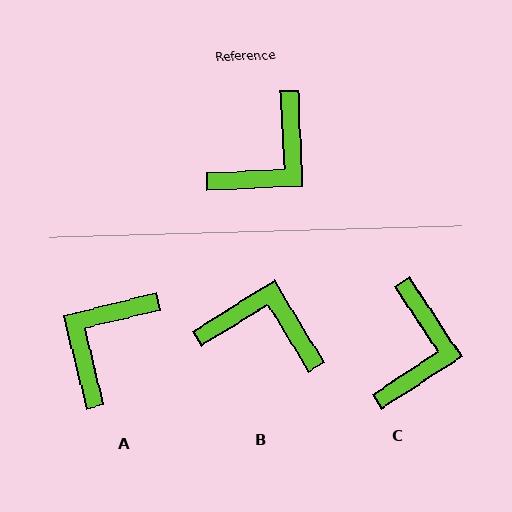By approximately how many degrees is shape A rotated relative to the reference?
Approximately 169 degrees clockwise.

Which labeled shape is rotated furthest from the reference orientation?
A, about 169 degrees away.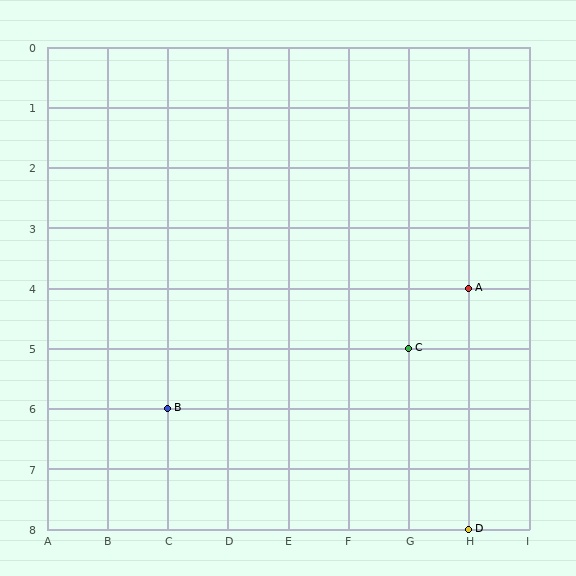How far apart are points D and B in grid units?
Points D and B are 5 columns and 2 rows apart (about 5.4 grid units diagonally).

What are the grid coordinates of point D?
Point D is at grid coordinates (H, 8).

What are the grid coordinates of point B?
Point B is at grid coordinates (C, 6).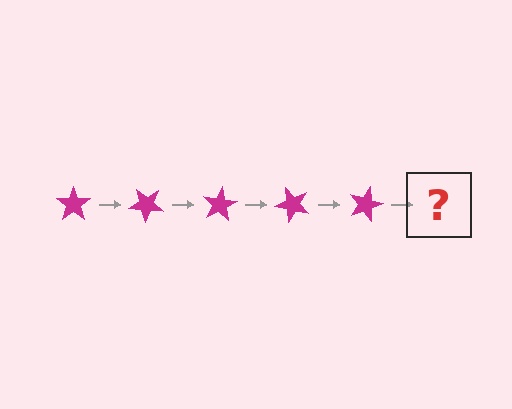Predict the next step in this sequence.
The next step is a magenta star rotated 200 degrees.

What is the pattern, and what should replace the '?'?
The pattern is that the star rotates 40 degrees each step. The '?' should be a magenta star rotated 200 degrees.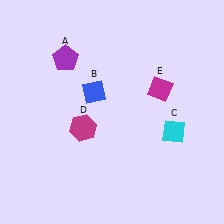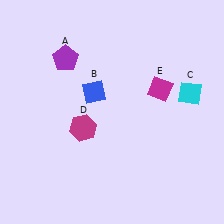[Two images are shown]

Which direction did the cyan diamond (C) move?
The cyan diamond (C) moved up.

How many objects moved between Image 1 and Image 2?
1 object moved between the two images.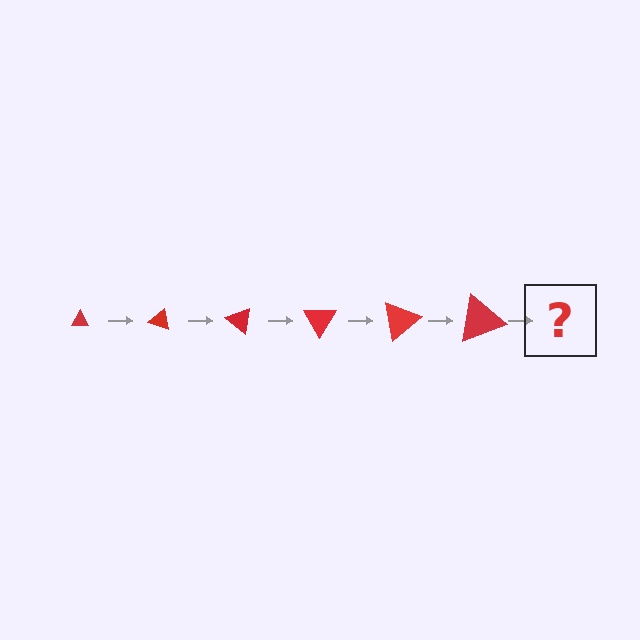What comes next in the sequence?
The next element should be a triangle, larger than the previous one and rotated 120 degrees from the start.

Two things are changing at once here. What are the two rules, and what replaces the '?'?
The two rules are that the triangle grows larger each step and it rotates 20 degrees each step. The '?' should be a triangle, larger than the previous one and rotated 120 degrees from the start.